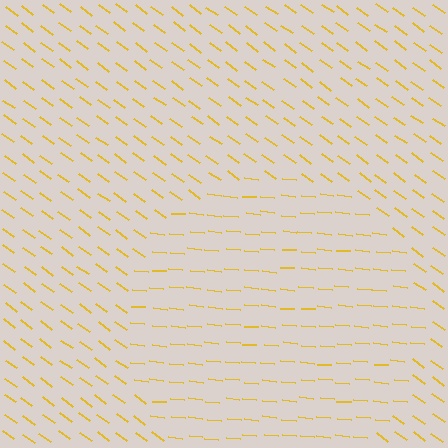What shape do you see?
I see a circle.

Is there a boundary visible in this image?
Yes, there is a texture boundary formed by a change in line orientation.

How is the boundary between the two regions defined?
The boundary is defined purely by a change in line orientation (approximately 30 degrees difference). All lines are the same color and thickness.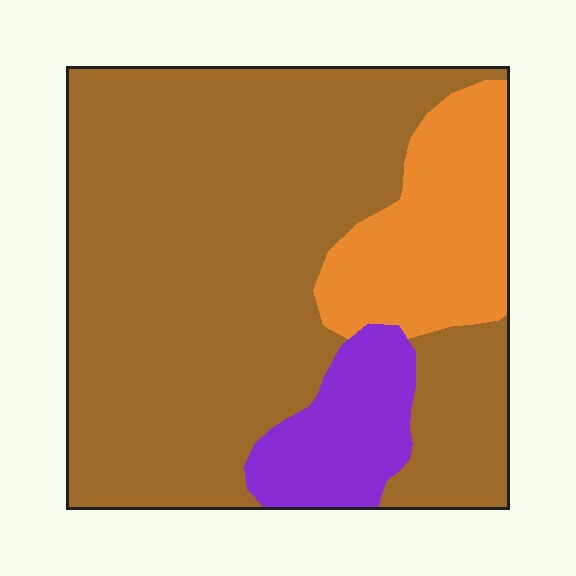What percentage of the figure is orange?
Orange takes up about one sixth (1/6) of the figure.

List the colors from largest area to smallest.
From largest to smallest: brown, orange, purple.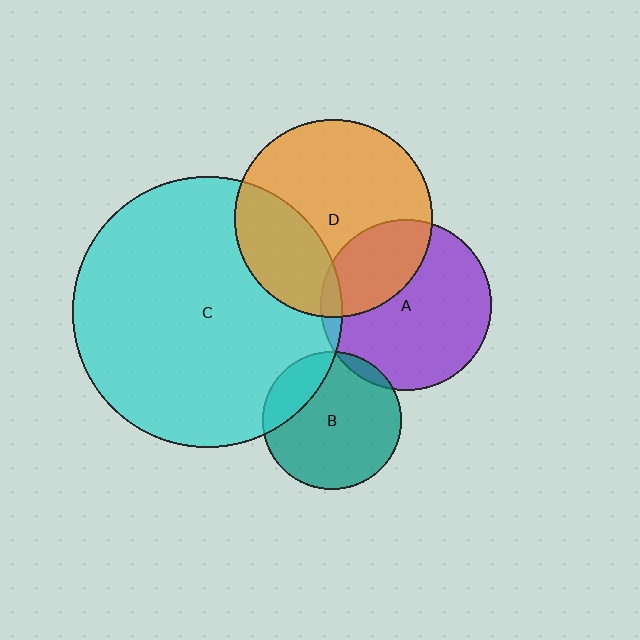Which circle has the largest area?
Circle C (cyan).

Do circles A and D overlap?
Yes.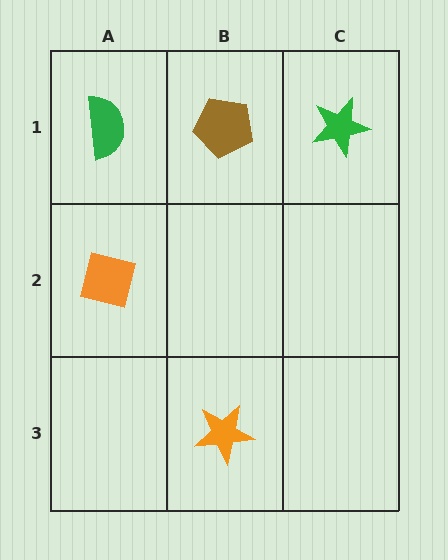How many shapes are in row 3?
1 shape.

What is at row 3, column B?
An orange star.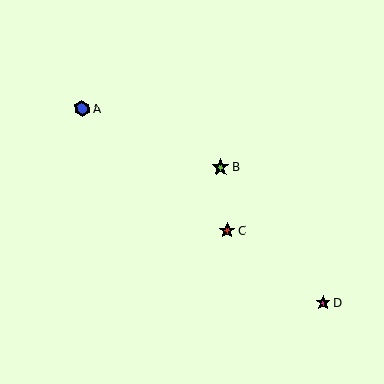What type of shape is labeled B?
Shape B is a lime star.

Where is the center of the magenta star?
The center of the magenta star is at (323, 303).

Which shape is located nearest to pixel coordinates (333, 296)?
The magenta star (labeled D) at (323, 303) is nearest to that location.